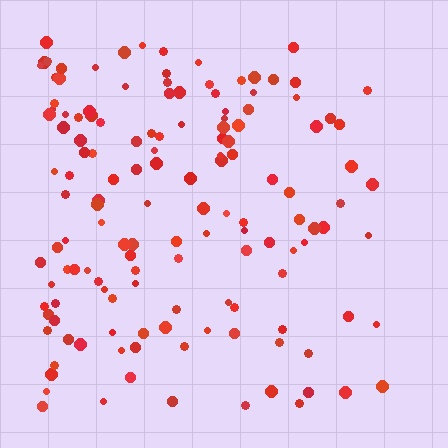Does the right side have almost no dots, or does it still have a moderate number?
Still a moderate number, just noticeably fewer than the left.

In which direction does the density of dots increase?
From right to left, with the left side densest.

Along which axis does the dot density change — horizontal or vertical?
Horizontal.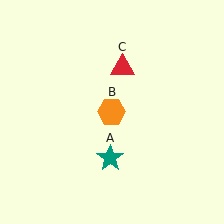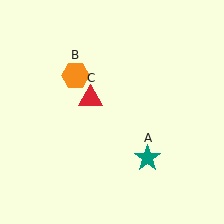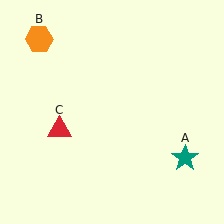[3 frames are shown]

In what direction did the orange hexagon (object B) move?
The orange hexagon (object B) moved up and to the left.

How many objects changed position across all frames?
3 objects changed position: teal star (object A), orange hexagon (object B), red triangle (object C).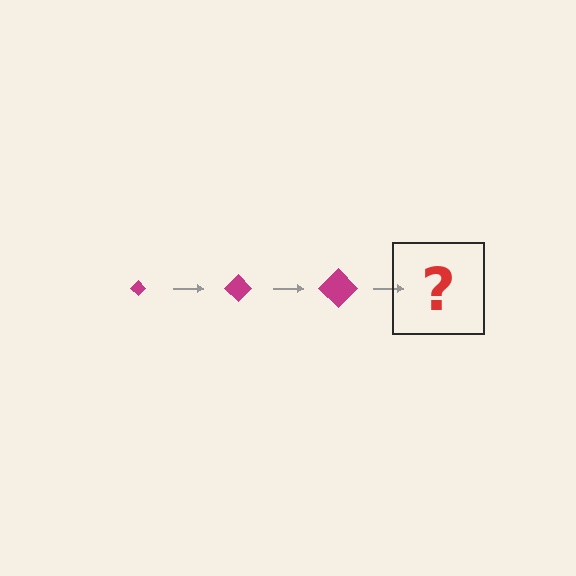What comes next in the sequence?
The next element should be a magenta diamond, larger than the previous one.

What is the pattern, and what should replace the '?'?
The pattern is that the diamond gets progressively larger each step. The '?' should be a magenta diamond, larger than the previous one.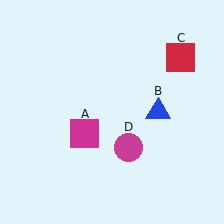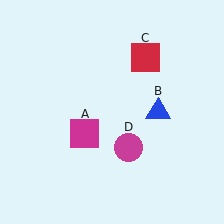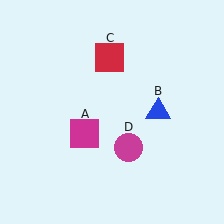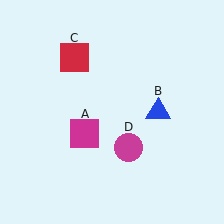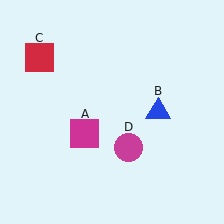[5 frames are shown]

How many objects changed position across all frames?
1 object changed position: red square (object C).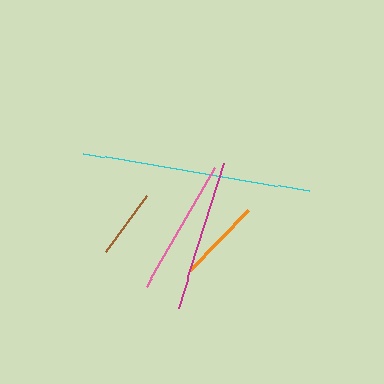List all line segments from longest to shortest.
From longest to shortest: cyan, magenta, pink, orange, brown.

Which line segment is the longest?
The cyan line is the longest at approximately 229 pixels.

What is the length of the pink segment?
The pink segment is approximately 138 pixels long.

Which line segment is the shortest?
The brown line is the shortest at approximately 69 pixels.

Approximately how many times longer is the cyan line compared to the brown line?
The cyan line is approximately 3.3 times the length of the brown line.